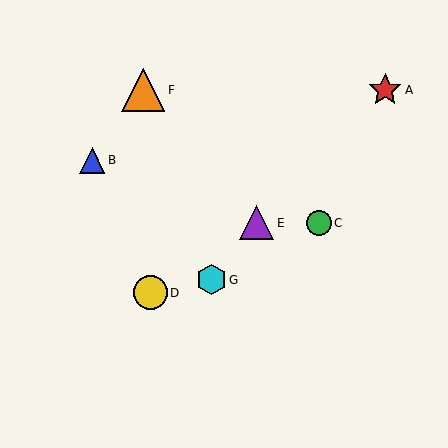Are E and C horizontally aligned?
Yes, both are at y≈223.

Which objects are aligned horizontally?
Objects C, E are aligned horizontally.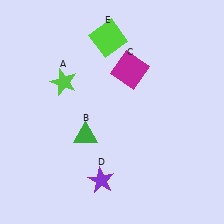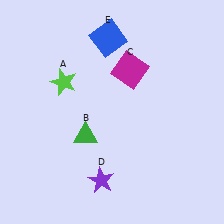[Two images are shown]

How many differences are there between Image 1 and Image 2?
There is 1 difference between the two images.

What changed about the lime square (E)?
In Image 1, E is lime. In Image 2, it changed to blue.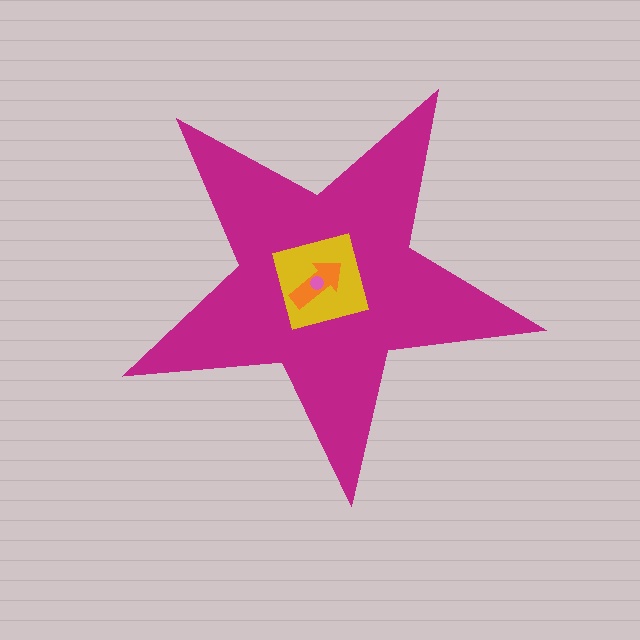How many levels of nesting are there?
4.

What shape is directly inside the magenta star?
The yellow square.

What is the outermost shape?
The magenta star.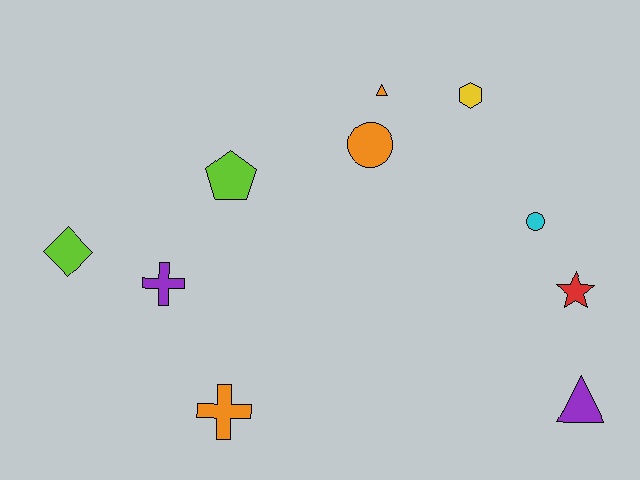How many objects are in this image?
There are 10 objects.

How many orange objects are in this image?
There are 3 orange objects.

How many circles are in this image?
There are 2 circles.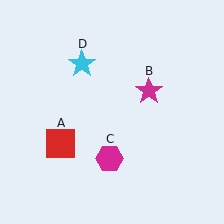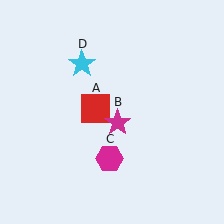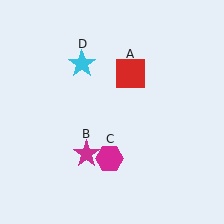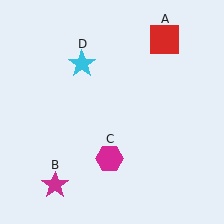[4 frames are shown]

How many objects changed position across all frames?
2 objects changed position: red square (object A), magenta star (object B).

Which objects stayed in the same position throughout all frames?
Magenta hexagon (object C) and cyan star (object D) remained stationary.